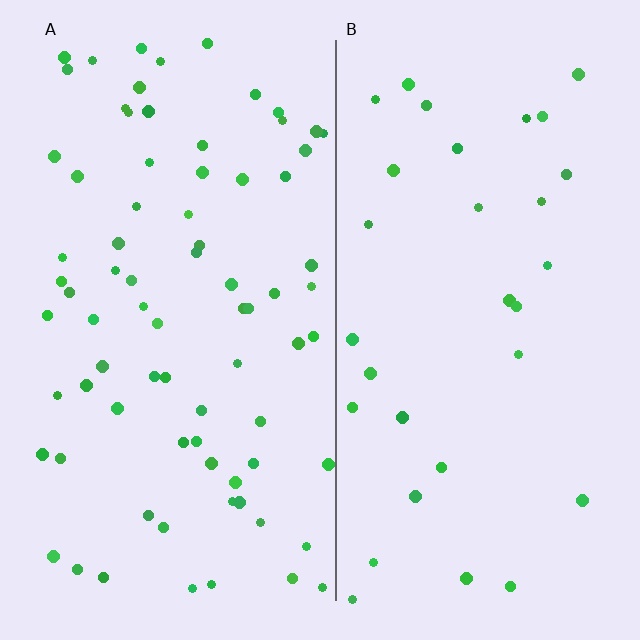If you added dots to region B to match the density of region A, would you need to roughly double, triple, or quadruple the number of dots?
Approximately double.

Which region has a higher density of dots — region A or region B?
A (the left).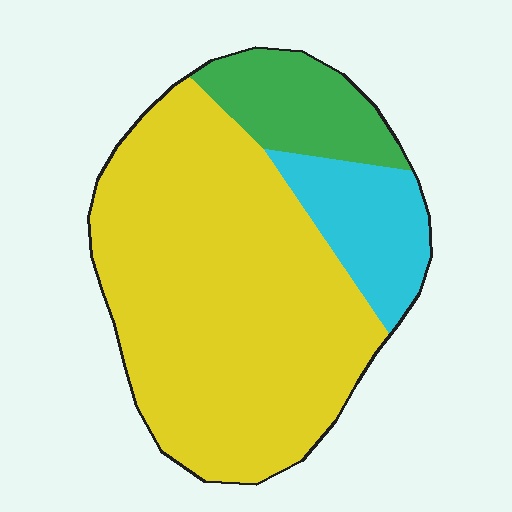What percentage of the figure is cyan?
Cyan takes up about one eighth (1/8) of the figure.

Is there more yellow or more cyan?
Yellow.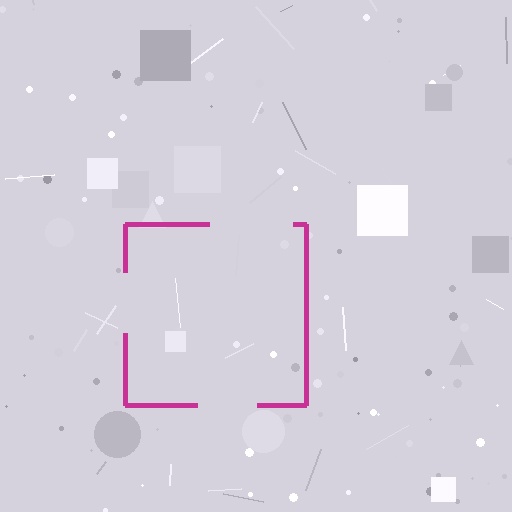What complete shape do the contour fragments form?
The contour fragments form a square.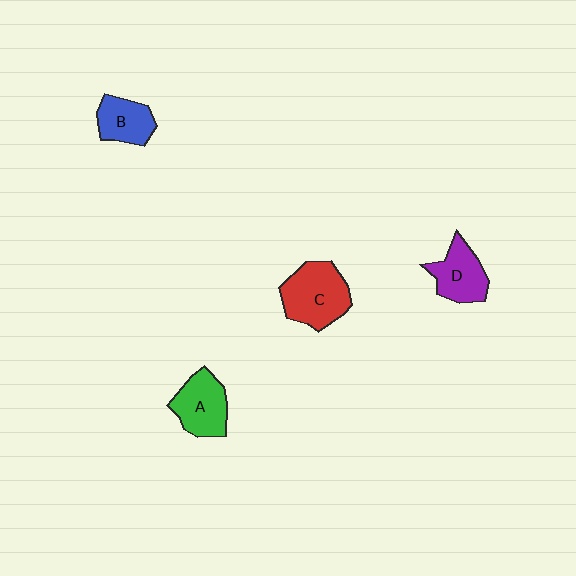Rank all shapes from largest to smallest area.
From largest to smallest: C (red), A (green), D (purple), B (blue).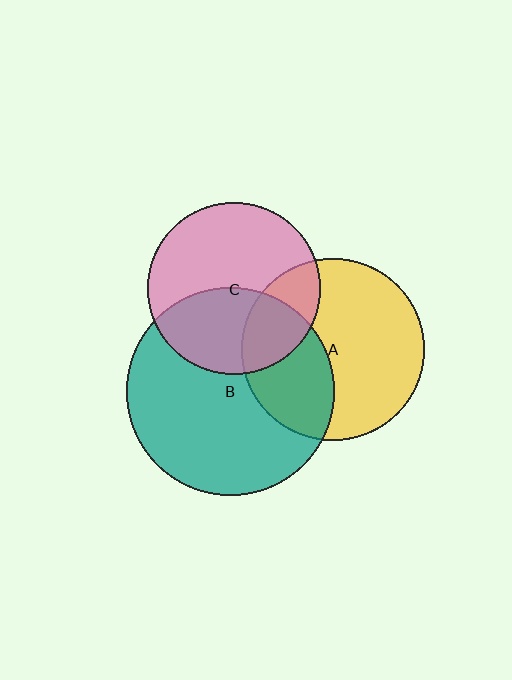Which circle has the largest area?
Circle B (teal).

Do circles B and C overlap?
Yes.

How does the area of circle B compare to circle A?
Approximately 1.3 times.